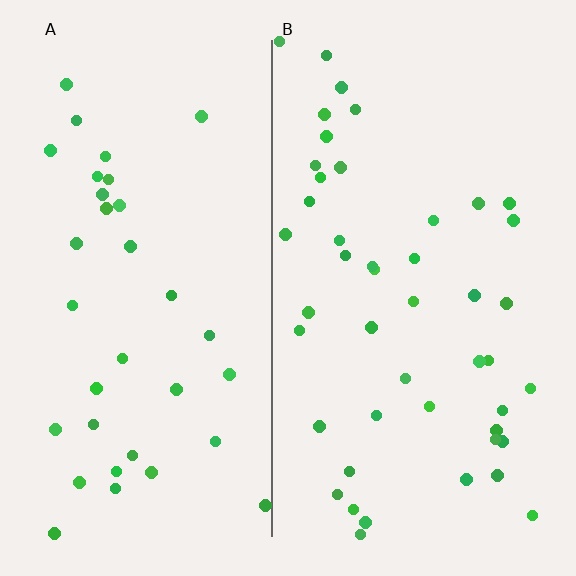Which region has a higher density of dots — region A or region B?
B (the right).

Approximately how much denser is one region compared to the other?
Approximately 1.4× — region B over region A.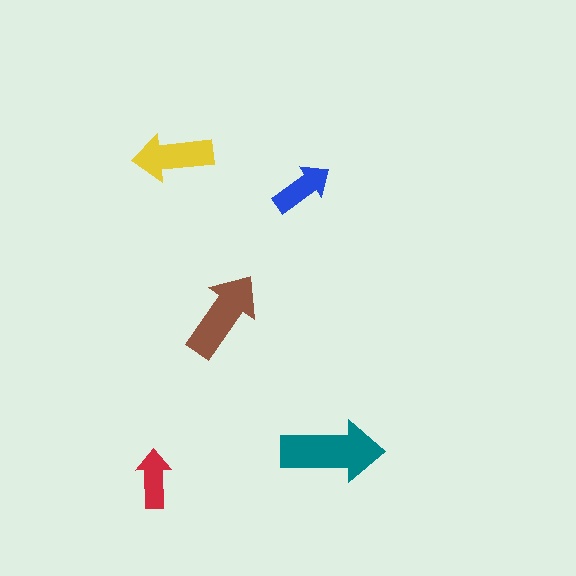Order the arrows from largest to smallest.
the teal one, the brown one, the yellow one, the blue one, the red one.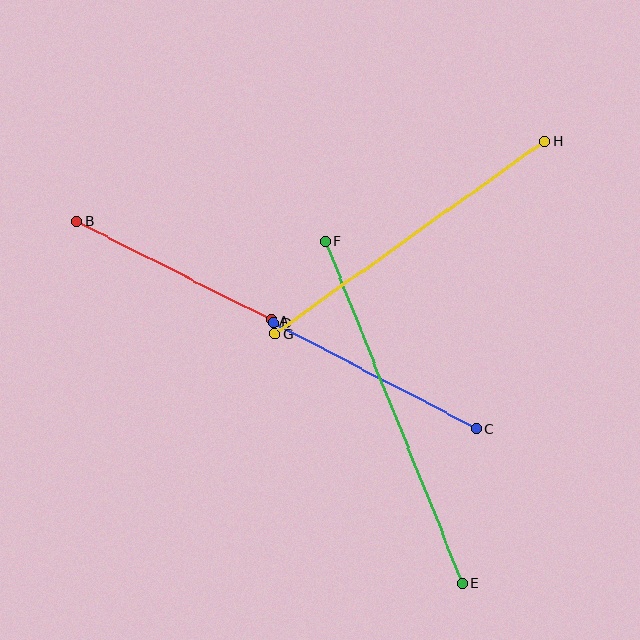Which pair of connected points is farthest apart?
Points E and F are farthest apart.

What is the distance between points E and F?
The distance is approximately 368 pixels.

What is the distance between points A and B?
The distance is approximately 218 pixels.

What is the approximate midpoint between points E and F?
The midpoint is at approximately (394, 412) pixels.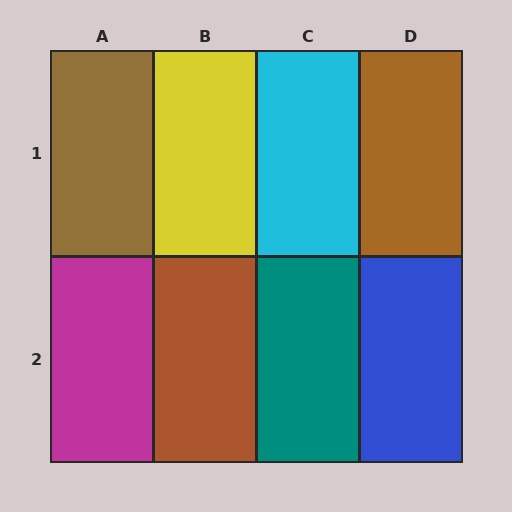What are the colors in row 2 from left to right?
Magenta, brown, teal, blue.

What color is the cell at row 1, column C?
Cyan.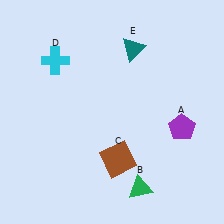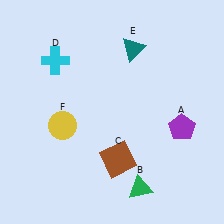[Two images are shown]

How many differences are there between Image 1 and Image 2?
There is 1 difference between the two images.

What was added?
A yellow circle (F) was added in Image 2.